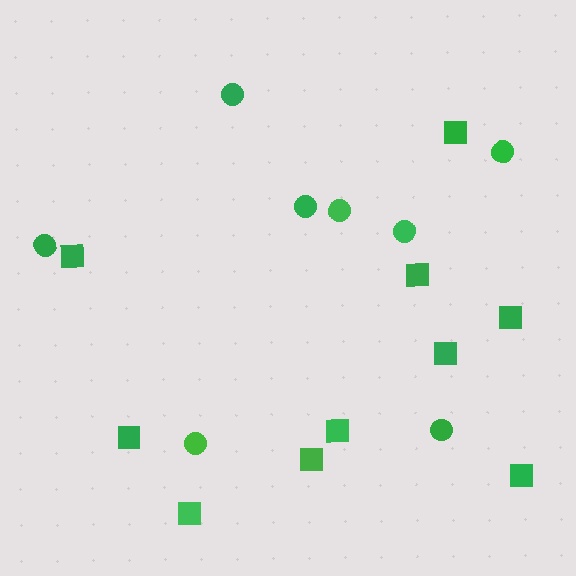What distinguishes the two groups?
There are 2 groups: one group of circles (8) and one group of squares (10).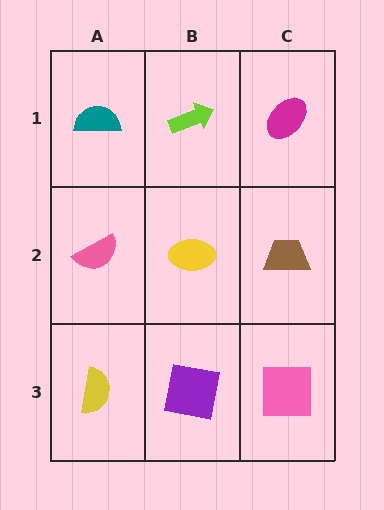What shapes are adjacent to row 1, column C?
A brown trapezoid (row 2, column C), a lime arrow (row 1, column B).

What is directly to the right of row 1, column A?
A lime arrow.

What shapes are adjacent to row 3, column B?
A yellow ellipse (row 2, column B), a yellow semicircle (row 3, column A), a pink square (row 3, column C).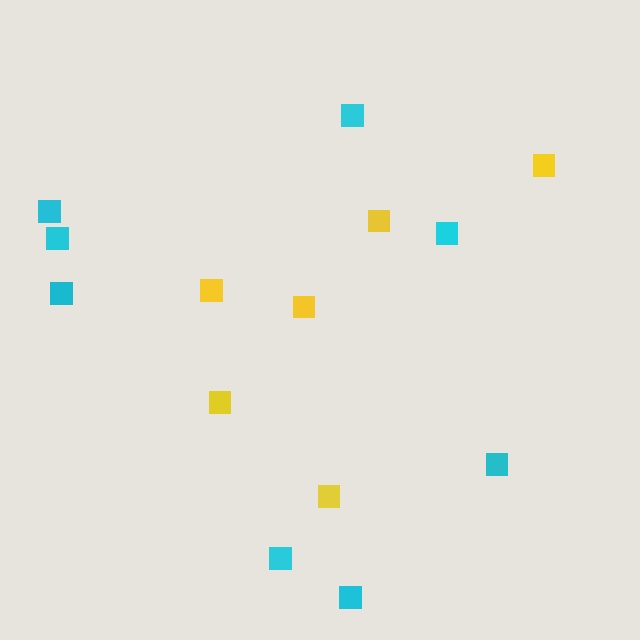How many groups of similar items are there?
There are 2 groups: one group of cyan squares (8) and one group of yellow squares (6).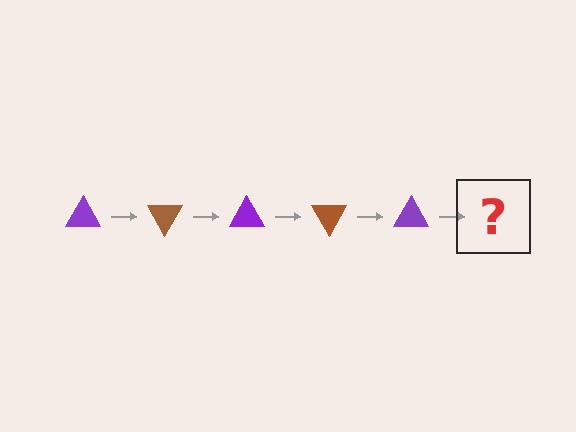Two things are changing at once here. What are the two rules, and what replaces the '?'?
The two rules are that it rotates 60 degrees each step and the color cycles through purple and brown. The '?' should be a brown triangle, rotated 300 degrees from the start.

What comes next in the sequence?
The next element should be a brown triangle, rotated 300 degrees from the start.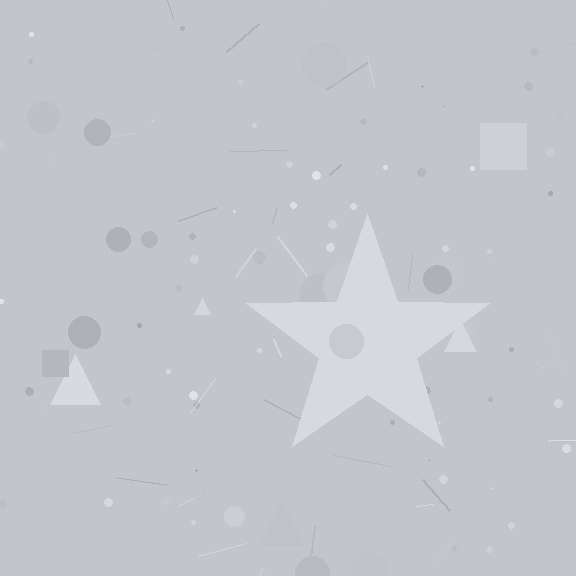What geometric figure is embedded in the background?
A star is embedded in the background.